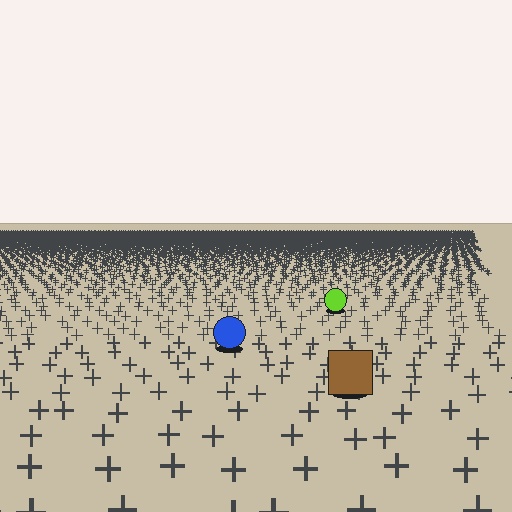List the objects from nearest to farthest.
From nearest to farthest: the brown square, the blue circle, the lime circle.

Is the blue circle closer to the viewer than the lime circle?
Yes. The blue circle is closer — you can tell from the texture gradient: the ground texture is coarser near it.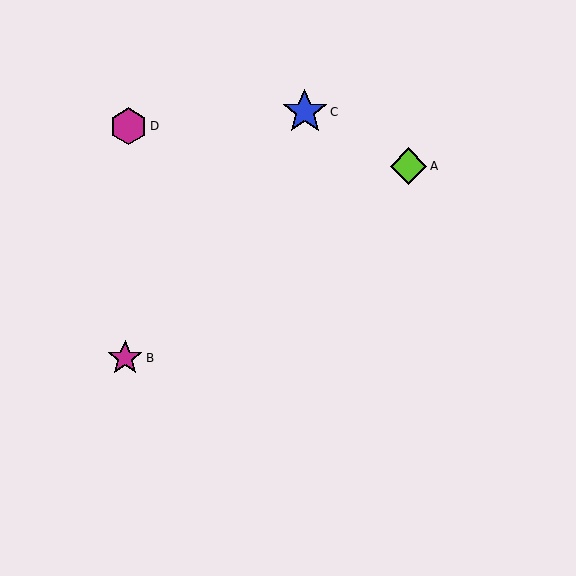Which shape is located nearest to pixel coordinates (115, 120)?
The magenta hexagon (labeled D) at (129, 126) is nearest to that location.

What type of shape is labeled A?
Shape A is a lime diamond.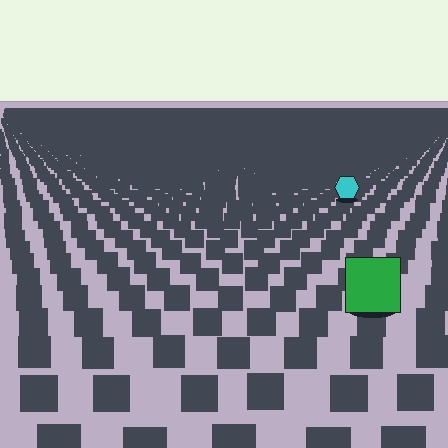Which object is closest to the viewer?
The green square is closest. The texture marks near it are larger and more spread out.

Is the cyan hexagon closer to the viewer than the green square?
No. The green square is closer — you can tell from the texture gradient: the ground texture is coarser near it.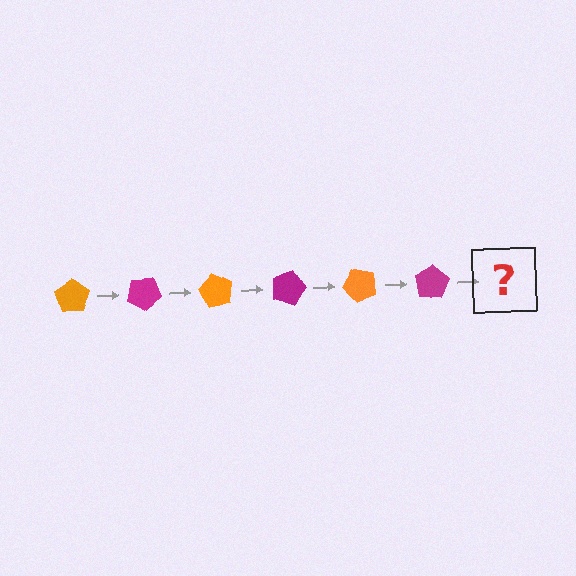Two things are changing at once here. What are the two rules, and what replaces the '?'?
The two rules are that it rotates 30 degrees each step and the color cycles through orange and magenta. The '?' should be an orange pentagon, rotated 180 degrees from the start.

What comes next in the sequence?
The next element should be an orange pentagon, rotated 180 degrees from the start.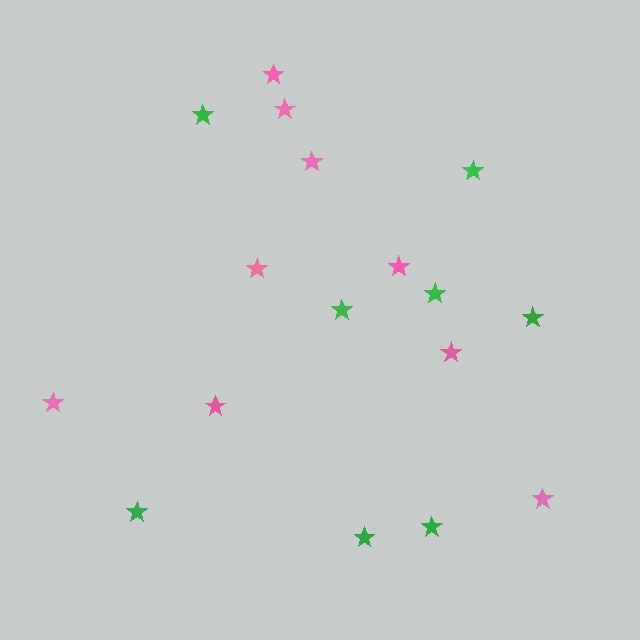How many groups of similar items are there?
There are 2 groups: one group of green stars (8) and one group of pink stars (9).